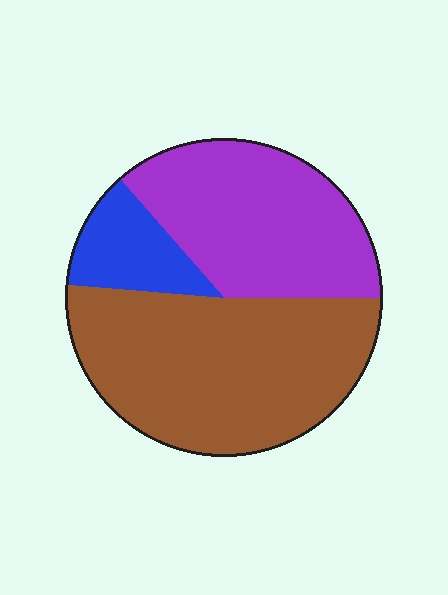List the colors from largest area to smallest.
From largest to smallest: brown, purple, blue.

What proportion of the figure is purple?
Purple covers roughly 35% of the figure.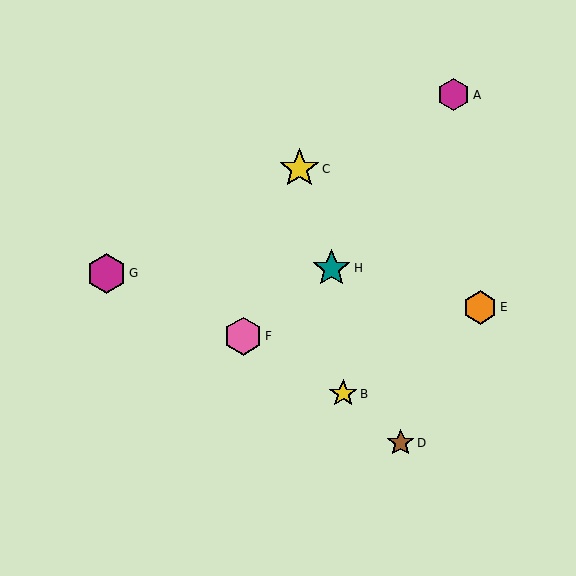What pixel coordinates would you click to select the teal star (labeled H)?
Click at (332, 268) to select the teal star H.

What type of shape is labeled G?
Shape G is a magenta hexagon.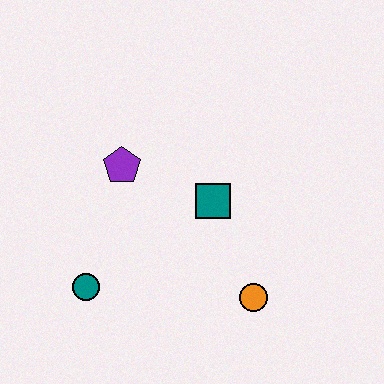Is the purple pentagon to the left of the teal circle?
No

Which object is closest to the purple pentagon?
The teal square is closest to the purple pentagon.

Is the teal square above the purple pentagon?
No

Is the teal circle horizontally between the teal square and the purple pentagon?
No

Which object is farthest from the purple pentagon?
The orange circle is farthest from the purple pentagon.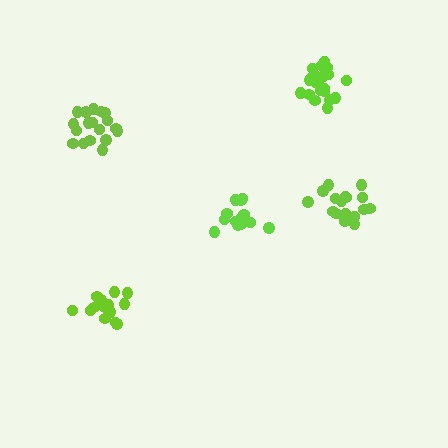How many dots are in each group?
Group 1: 19 dots, Group 2: 18 dots, Group 3: 16 dots, Group 4: 18 dots, Group 5: 16 dots (87 total).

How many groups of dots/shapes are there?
There are 5 groups.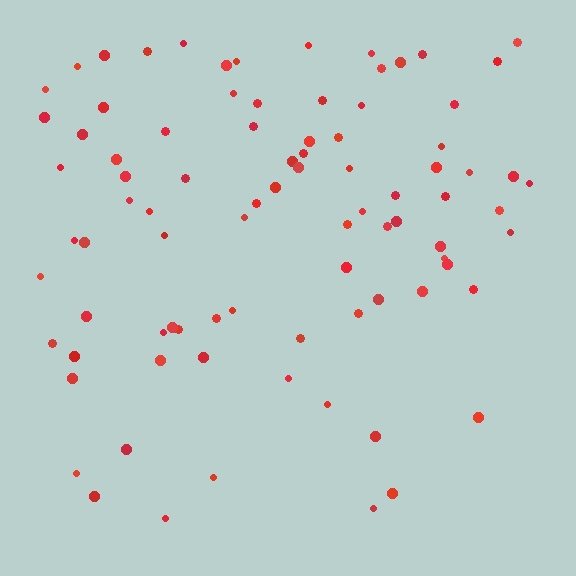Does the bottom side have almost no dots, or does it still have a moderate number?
Still a moderate number, just noticeably fewer than the top.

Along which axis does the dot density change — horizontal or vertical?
Vertical.